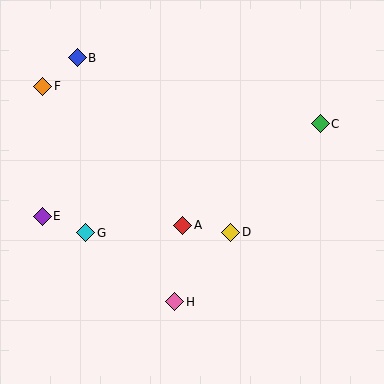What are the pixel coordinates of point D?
Point D is at (231, 232).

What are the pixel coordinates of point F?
Point F is at (43, 86).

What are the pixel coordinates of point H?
Point H is at (175, 302).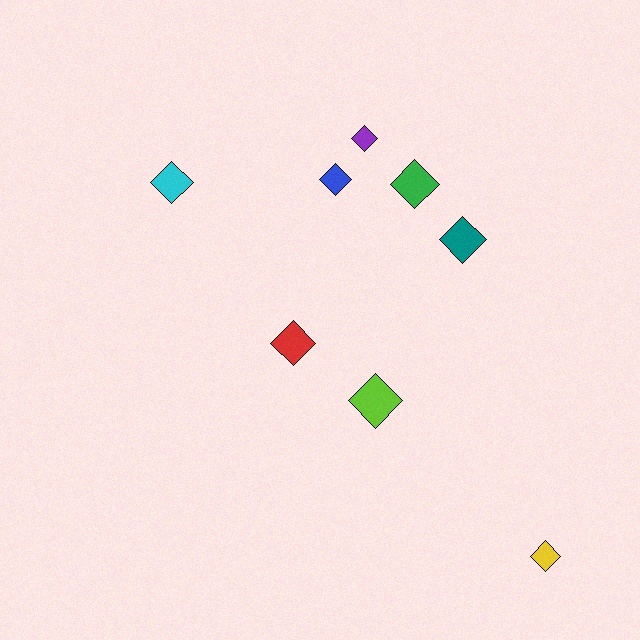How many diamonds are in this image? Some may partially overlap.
There are 8 diamonds.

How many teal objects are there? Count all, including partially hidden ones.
There is 1 teal object.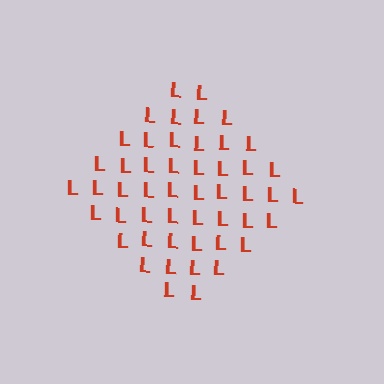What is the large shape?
The large shape is a diamond.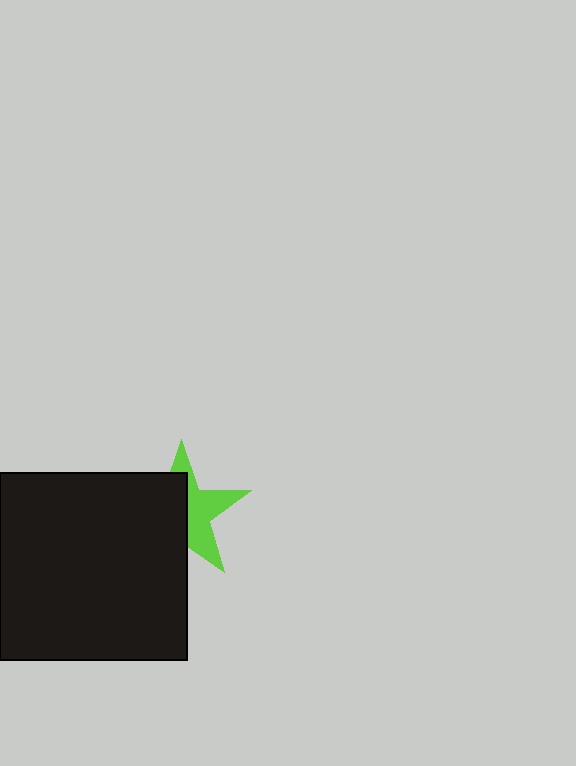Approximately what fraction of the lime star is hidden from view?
Roughly 54% of the lime star is hidden behind the black square.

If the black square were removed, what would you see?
You would see the complete lime star.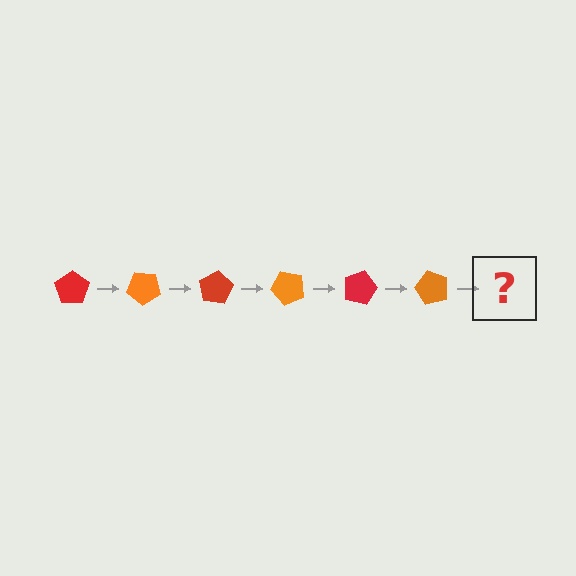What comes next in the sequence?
The next element should be a red pentagon, rotated 240 degrees from the start.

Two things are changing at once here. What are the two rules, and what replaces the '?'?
The two rules are that it rotates 40 degrees each step and the color cycles through red and orange. The '?' should be a red pentagon, rotated 240 degrees from the start.